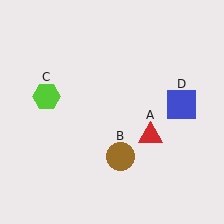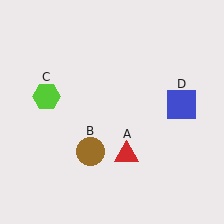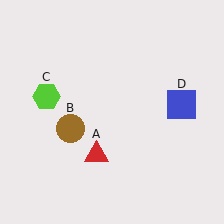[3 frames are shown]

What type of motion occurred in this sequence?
The red triangle (object A), brown circle (object B) rotated clockwise around the center of the scene.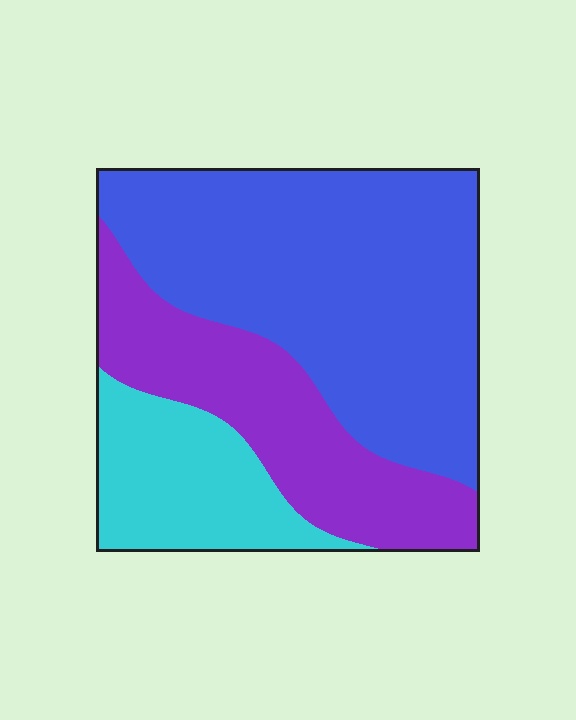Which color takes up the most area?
Blue, at roughly 55%.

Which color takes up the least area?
Cyan, at roughly 20%.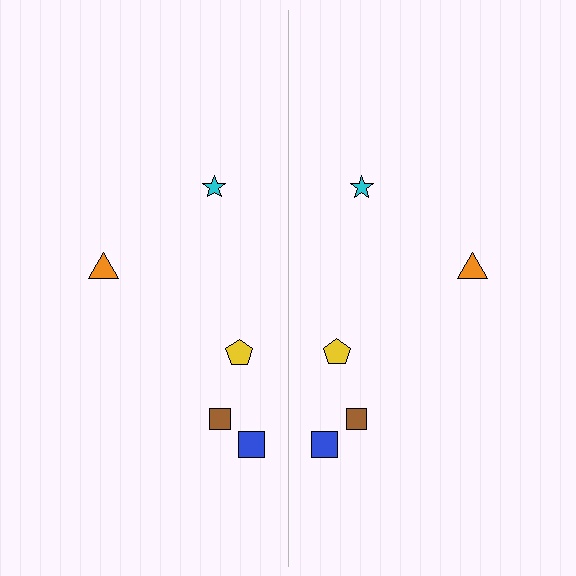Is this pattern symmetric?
Yes, this pattern has bilateral (reflection) symmetry.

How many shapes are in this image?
There are 10 shapes in this image.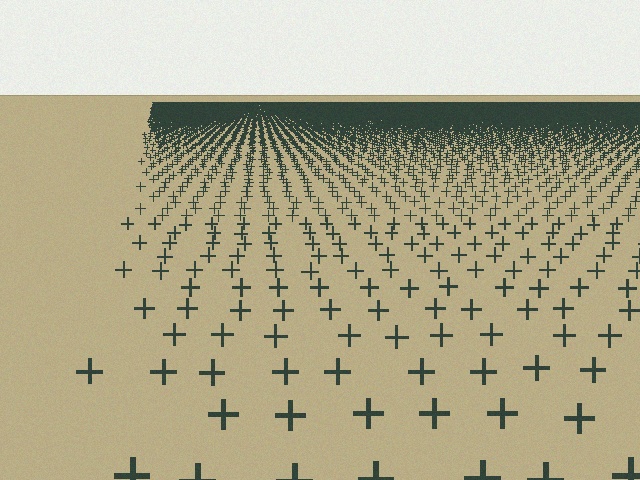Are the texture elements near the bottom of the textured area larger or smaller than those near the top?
Larger. Near the bottom, elements are closer to the viewer and appear at a bigger on-screen size.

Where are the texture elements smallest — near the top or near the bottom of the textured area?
Near the top.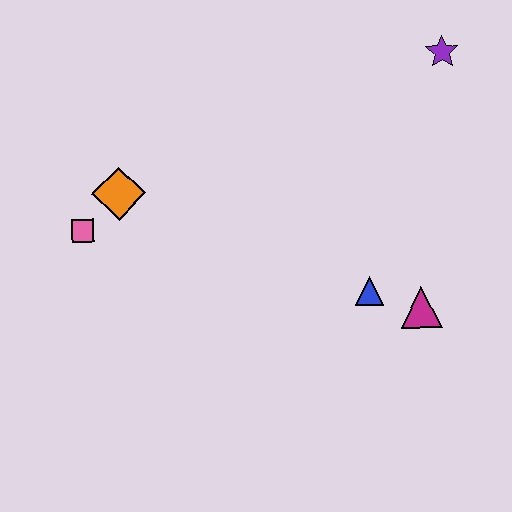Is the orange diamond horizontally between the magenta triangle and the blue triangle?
No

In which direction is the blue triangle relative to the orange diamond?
The blue triangle is to the right of the orange diamond.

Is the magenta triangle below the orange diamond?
Yes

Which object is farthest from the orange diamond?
The purple star is farthest from the orange diamond.